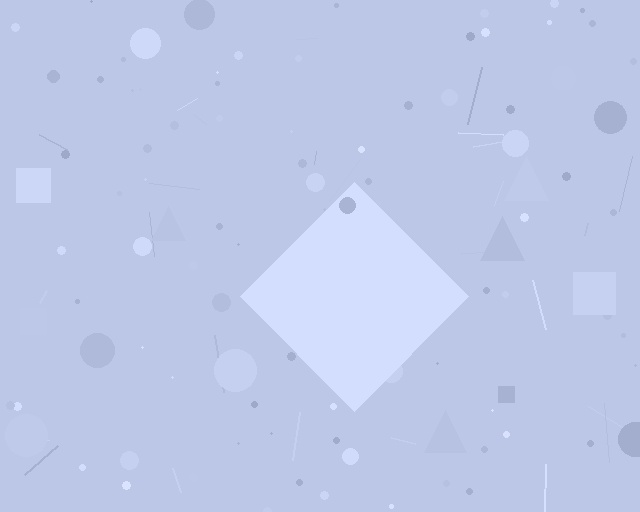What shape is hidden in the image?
A diamond is hidden in the image.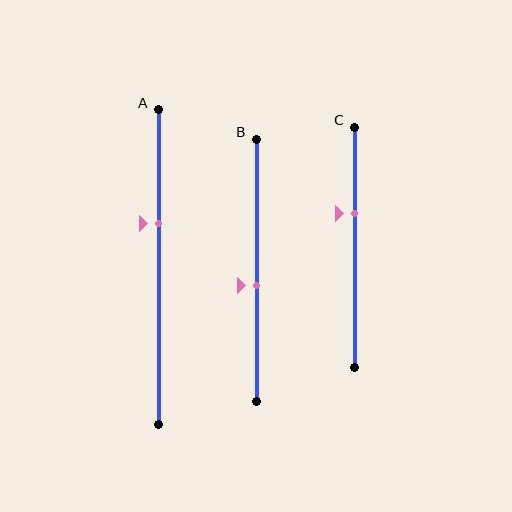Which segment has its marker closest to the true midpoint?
Segment B has its marker closest to the true midpoint.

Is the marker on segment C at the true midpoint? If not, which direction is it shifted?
No, the marker on segment C is shifted upward by about 14% of the segment length.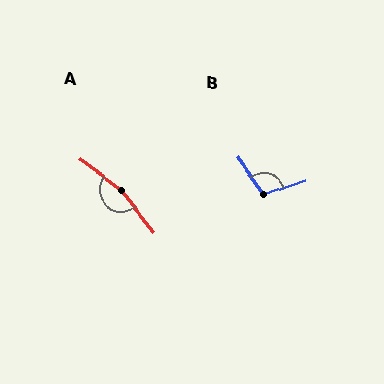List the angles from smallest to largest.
B (107°), A (165°).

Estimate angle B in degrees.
Approximately 107 degrees.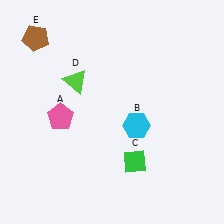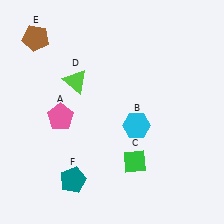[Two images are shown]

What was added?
A teal pentagon (F) was added in Image 2.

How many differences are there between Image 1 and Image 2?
There is 1 difference between the two images.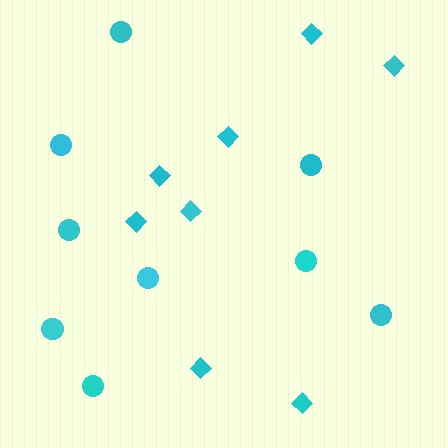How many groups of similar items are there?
There are 2 groups: one group of circles (9) and one group of diamonds (8).